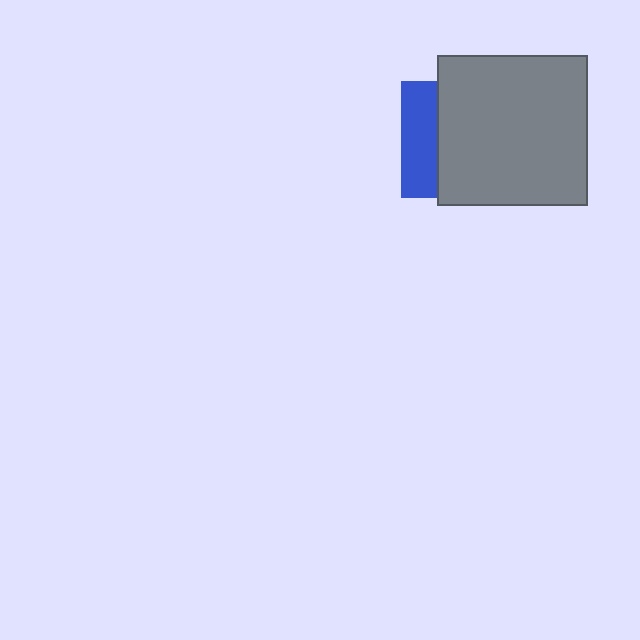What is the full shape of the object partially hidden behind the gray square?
The partially hidden object is a blue square.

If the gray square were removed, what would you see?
You would see the complete blue square.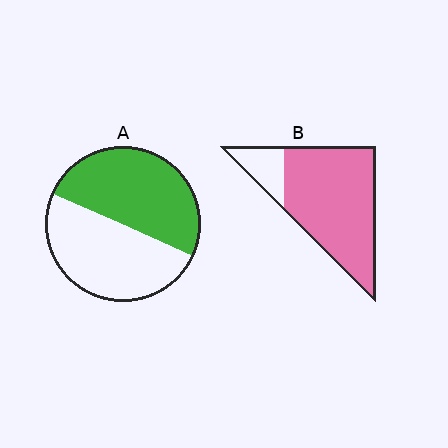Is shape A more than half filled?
Roughly half.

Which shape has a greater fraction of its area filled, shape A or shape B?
Shape B.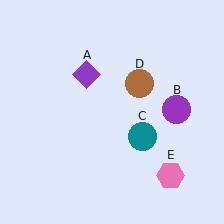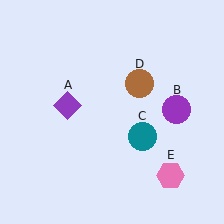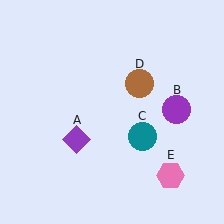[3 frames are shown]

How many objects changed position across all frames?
1 object changed position: purple diamond (object A).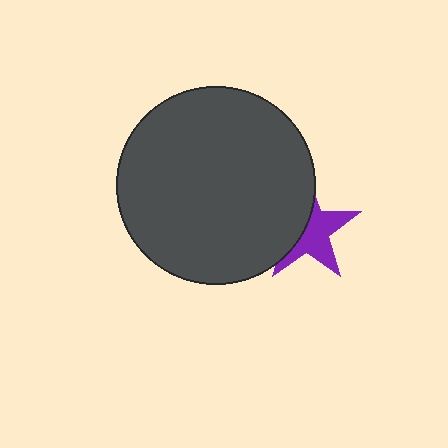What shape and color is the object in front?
The object in front is a dark gray circle.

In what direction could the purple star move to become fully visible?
The purple star could move right. That would shift it out from behind the dark gray circle entirely.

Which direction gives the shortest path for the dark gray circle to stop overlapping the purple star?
Moving left gives the shortest separation.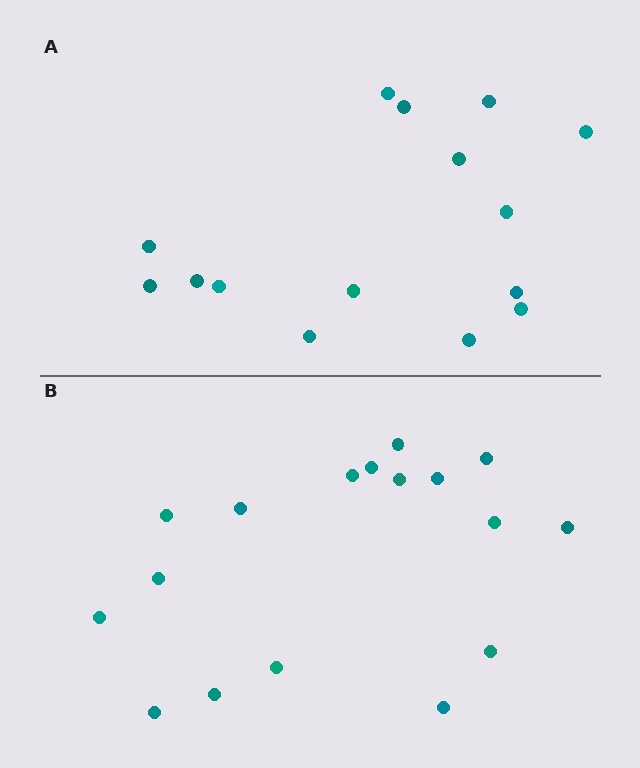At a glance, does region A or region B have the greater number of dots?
Region B (the bottom region) has more dots.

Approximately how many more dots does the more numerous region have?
Region B has just a few more — roughly 2 or 3 more dots than region A.